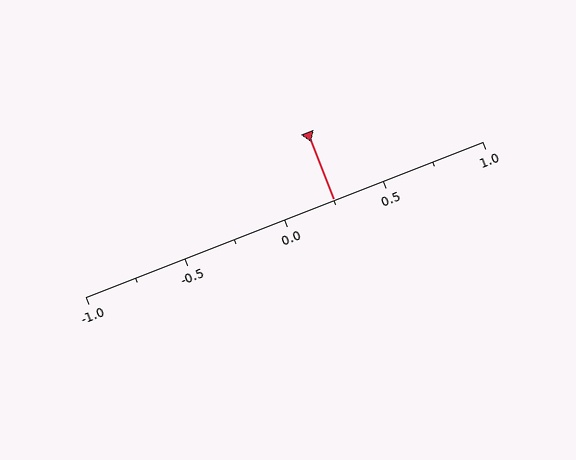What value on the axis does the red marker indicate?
The marker indicates approximately 0.25.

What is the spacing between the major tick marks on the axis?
The major ticks are spaced 0.5 apart.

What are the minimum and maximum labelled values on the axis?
The axis runs from -1.0 to 1.0.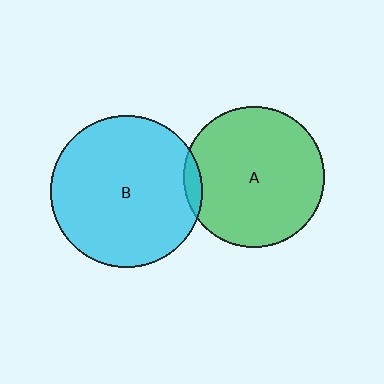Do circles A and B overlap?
Yes.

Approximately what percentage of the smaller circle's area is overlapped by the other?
Approximately 5%.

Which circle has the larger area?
Circle B (cyan).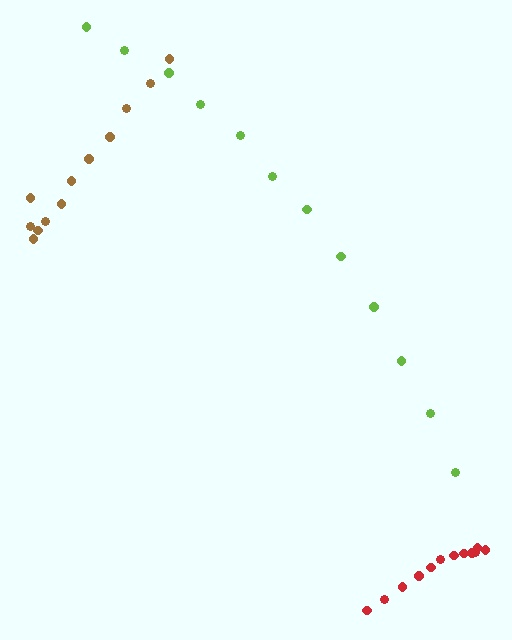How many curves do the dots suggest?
There are 3 distinct paths.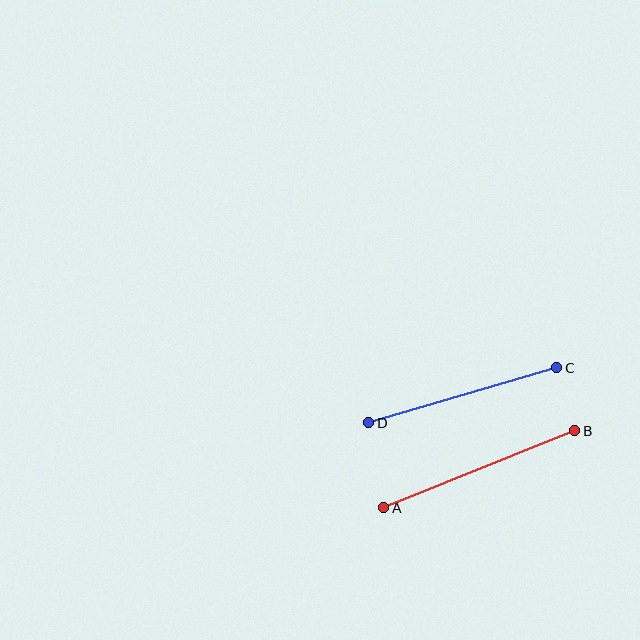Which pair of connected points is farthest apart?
Points A and B are farthest apart.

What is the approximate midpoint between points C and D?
The midpoint is at approximately (463, 395) pixels.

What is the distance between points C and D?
The distance is approximately 196 pixels.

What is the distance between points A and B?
The distance is approximately 206 pixels.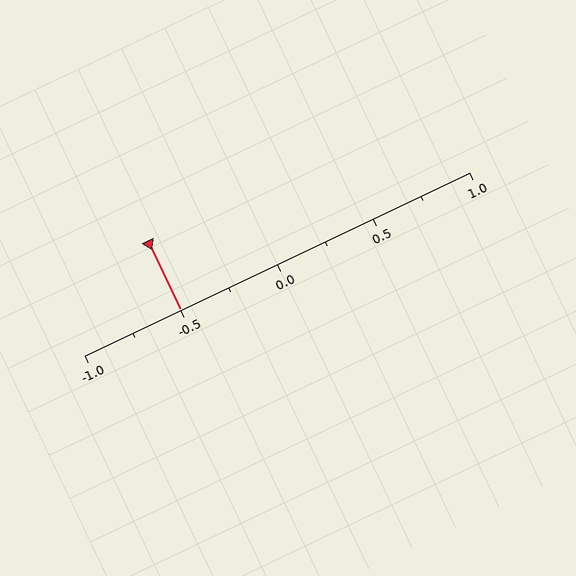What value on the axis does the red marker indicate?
The marker indicates approximately -0.5.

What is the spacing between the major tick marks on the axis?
The major ticks are spaced 0.5 apart.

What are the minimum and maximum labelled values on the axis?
The axis runs from -1.0 to 1.0.